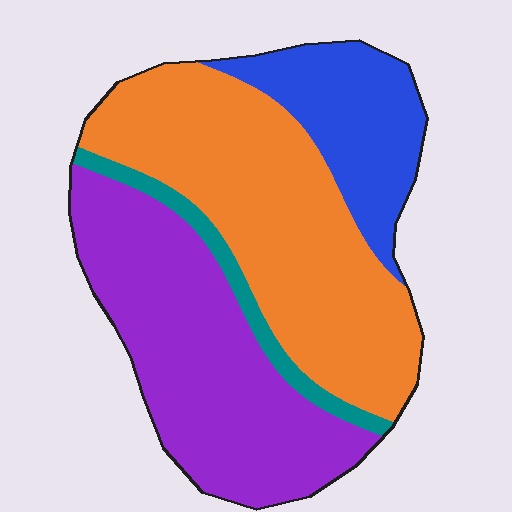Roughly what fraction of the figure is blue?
Blue covers roughly 15% of the figure.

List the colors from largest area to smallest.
From largest to smallest: orange, purple, blue, teal.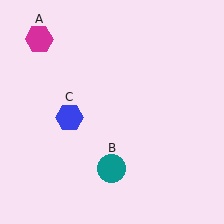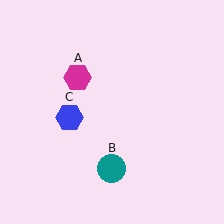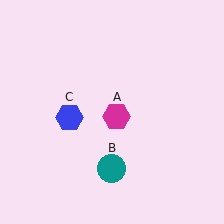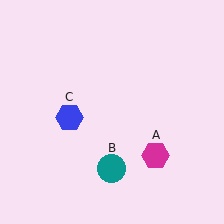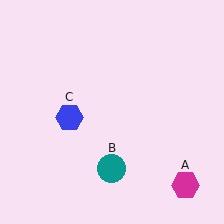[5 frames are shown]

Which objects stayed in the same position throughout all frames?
Teal circle (object B) and blue hexagon (object C) remained stationary.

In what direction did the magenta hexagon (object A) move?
The magenta hexagon (object A) moved down and to the right.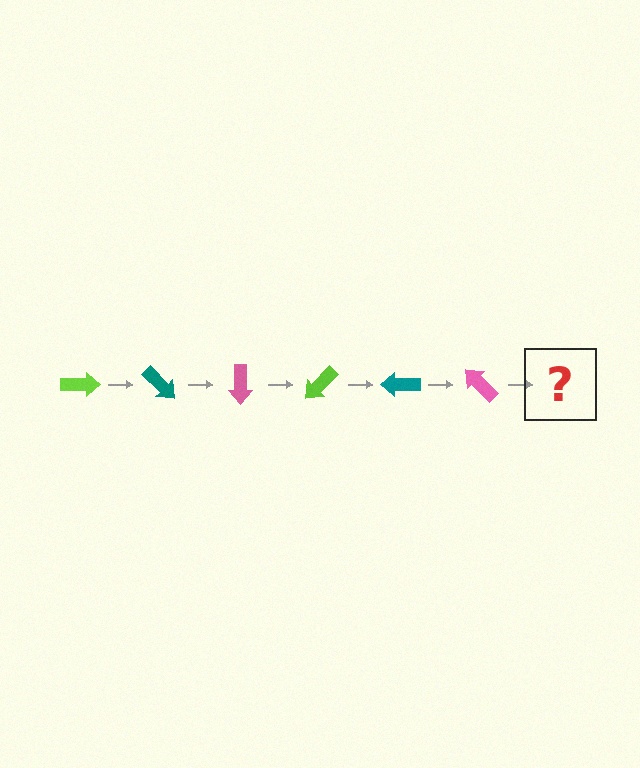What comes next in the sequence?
The next element should be a lime arrow, rotated 270 degrees from the start.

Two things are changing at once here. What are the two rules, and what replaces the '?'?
The two rules are that it rotates 45 degrees each step and the color cycles through lime, teal, and pink. The '?' should be a lime arrow, rotated 270 degrees from the start.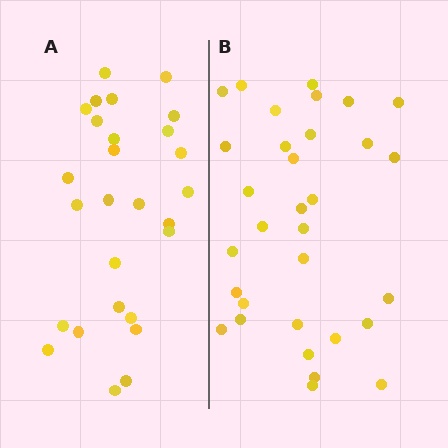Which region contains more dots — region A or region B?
Region B (the right region) has more dots.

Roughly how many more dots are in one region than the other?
Region B has about 5 more dots than region A.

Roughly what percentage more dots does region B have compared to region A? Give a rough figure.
About 20% more.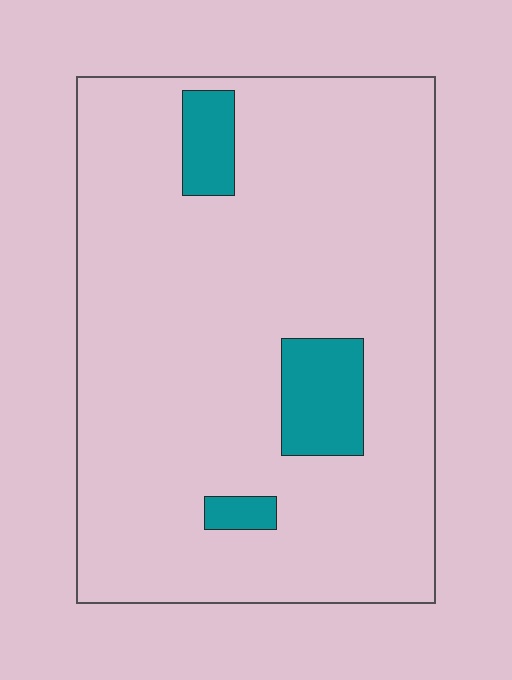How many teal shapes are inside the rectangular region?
3.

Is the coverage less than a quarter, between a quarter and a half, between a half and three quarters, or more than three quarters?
Less than a quarter.